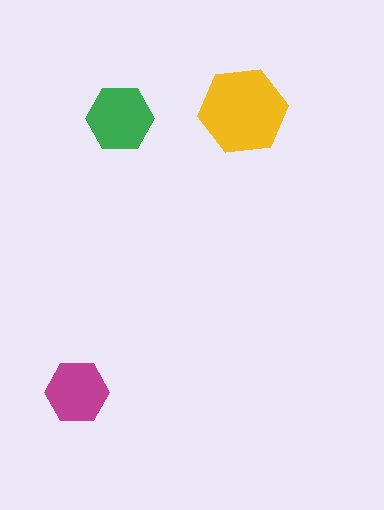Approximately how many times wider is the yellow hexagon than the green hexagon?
About 1.5 times wider.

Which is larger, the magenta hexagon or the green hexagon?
The green one.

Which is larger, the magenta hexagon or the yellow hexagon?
The yellow one.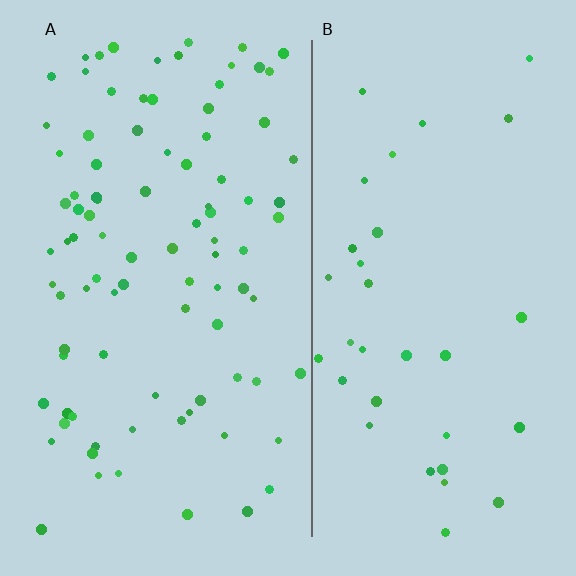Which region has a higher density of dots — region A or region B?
A (the left).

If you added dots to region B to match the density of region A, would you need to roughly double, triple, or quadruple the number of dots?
Approximately triple.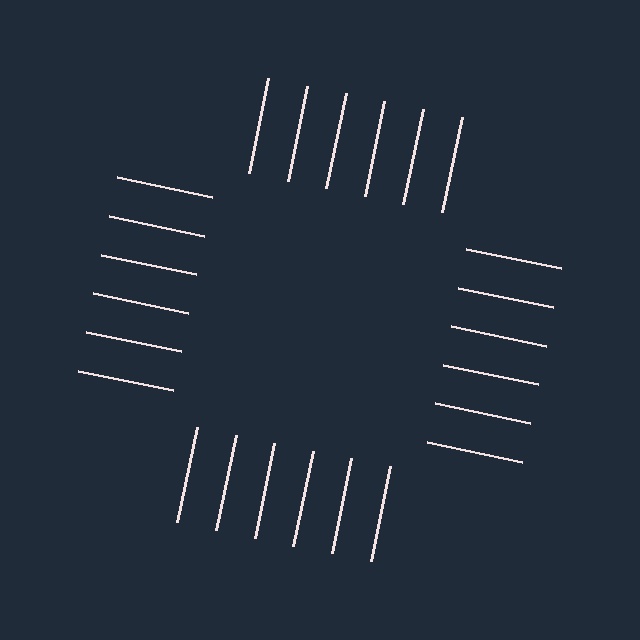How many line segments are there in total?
24 — 6 along each of the 4 edges.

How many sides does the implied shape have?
4 sides — the line-ends trace a square.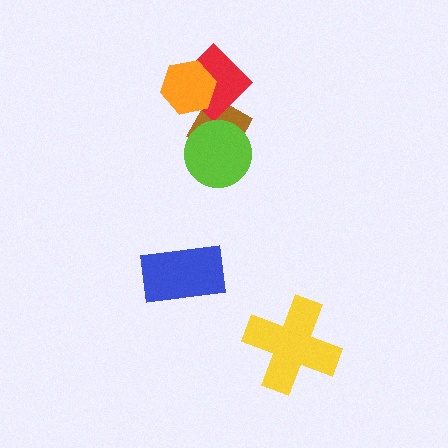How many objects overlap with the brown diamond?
3 objects overlap with the brown diamond.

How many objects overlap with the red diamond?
2 objects overlap with the red diamond.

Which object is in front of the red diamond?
The orange hexagon is in front of the red diamond.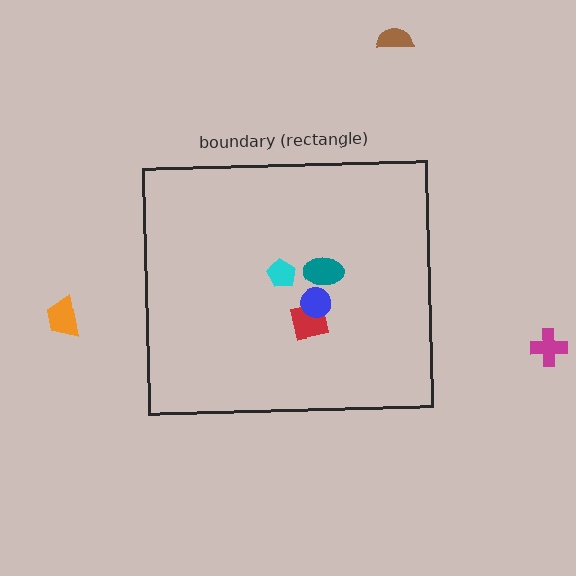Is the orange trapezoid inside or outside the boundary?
Outside.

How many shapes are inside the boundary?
4 inside, 3 outside.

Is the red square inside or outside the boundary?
Inside.